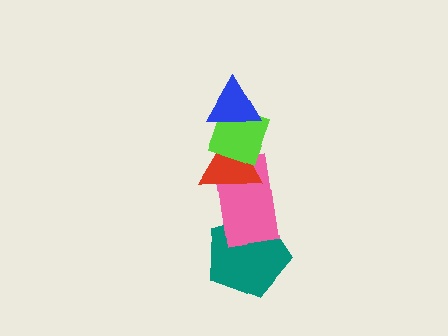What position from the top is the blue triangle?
The blue triangle is 1st from the top.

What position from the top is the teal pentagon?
The teal pentagon is 5th from the top.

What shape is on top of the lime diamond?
The blue triangle is on top of the lime diamond.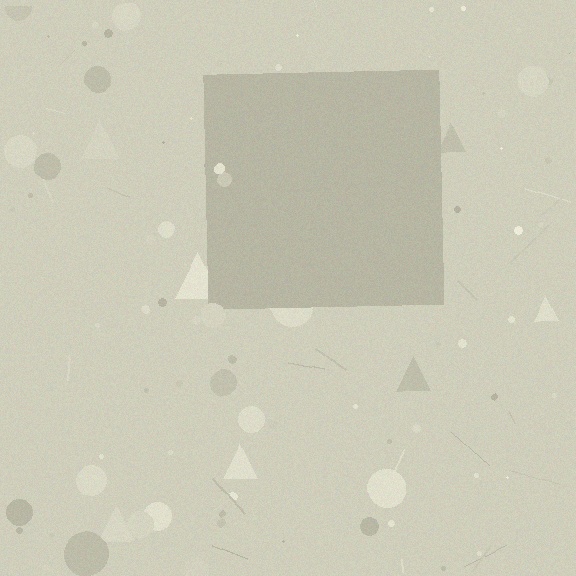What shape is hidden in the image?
A square is hidden in the image.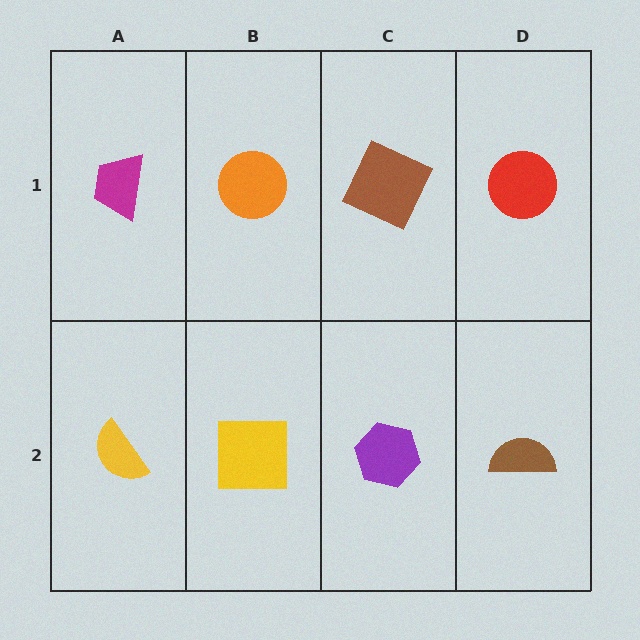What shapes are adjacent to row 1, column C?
A purple hexagon (row 2, column C), an orange circle (row 1, column B), a red circle (row 1, column D).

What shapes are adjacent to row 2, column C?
A brown square (row 1, column C), a yellow square (row 2, column B), a brown semicircle (row 2, column D).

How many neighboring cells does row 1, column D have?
2.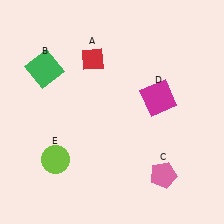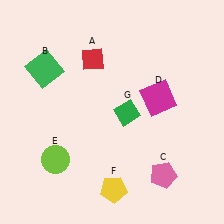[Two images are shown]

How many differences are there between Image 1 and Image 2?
There are 2 differences between the two images.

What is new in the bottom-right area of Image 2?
A green diamond (G) was added in the bottom-right area of Image 2.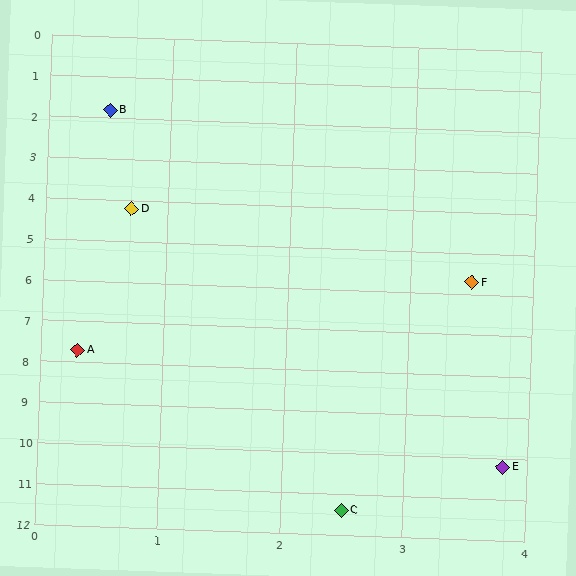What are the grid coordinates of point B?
Point B is at approximately (0.5, 1.8).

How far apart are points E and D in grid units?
Points E and D are about 6.8 grid units apart.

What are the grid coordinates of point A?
Point A is at approximately (0.3, 7.7).